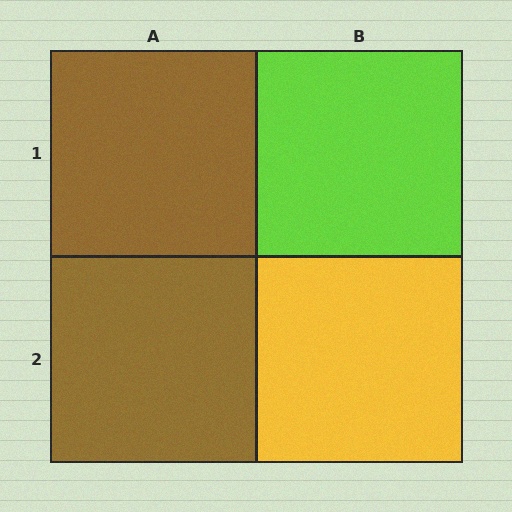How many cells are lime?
1 cell is lime.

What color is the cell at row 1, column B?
Lime.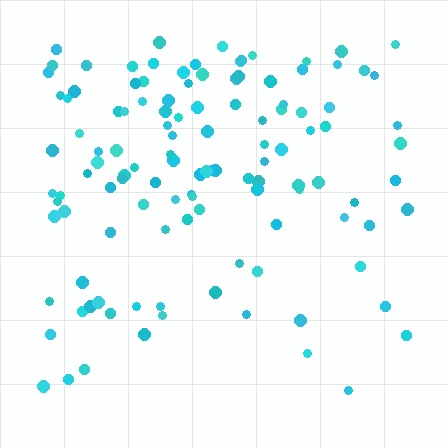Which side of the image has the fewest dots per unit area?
The bottom.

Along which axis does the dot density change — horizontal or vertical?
Vertical.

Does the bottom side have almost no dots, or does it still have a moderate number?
Still a moderate number, just noticeably fewer than the top.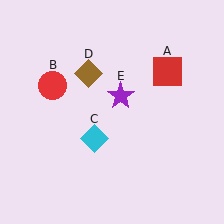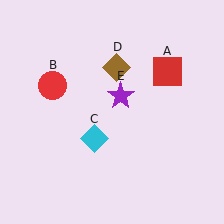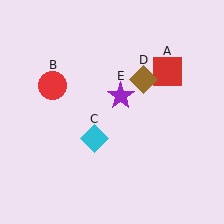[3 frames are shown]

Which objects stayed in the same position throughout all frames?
Red square (object A) and red circle (object B) and cyan diamond (object C) and purple star (object E) remained stationary.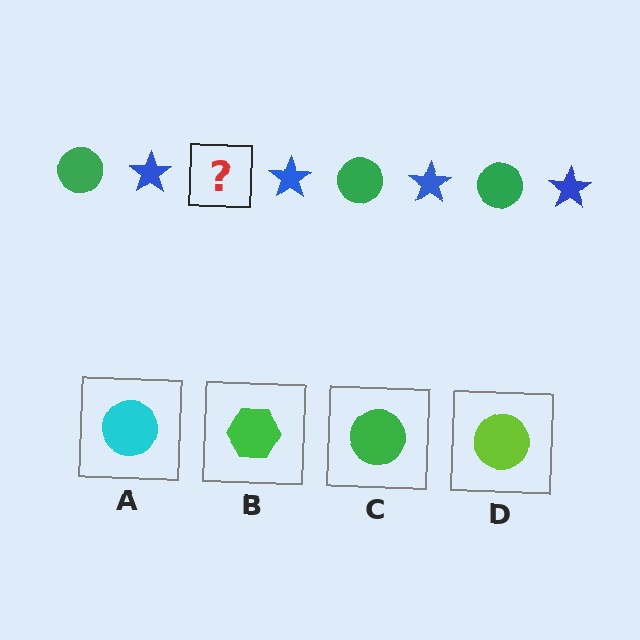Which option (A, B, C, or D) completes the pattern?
C.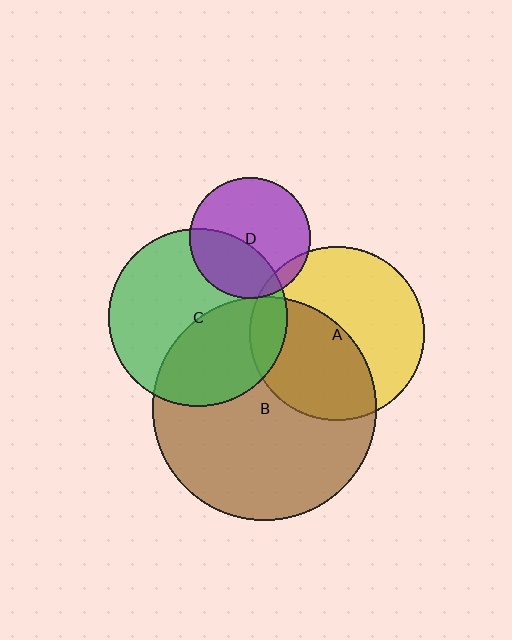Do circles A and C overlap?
Yes.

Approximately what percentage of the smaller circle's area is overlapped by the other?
Approximately 10%.